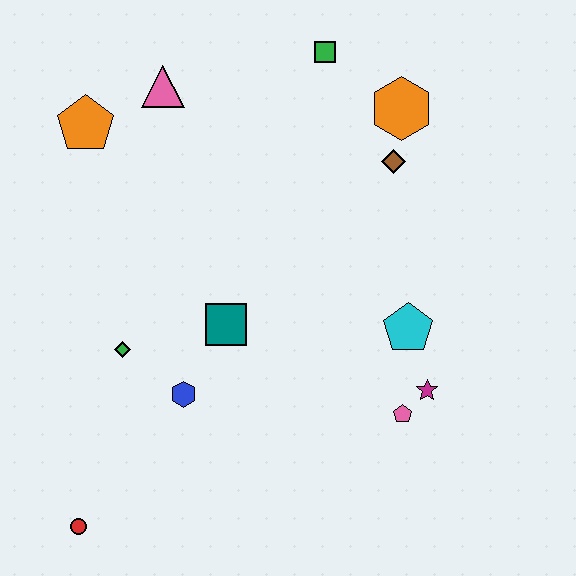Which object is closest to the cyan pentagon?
The magenta star is closest to the cyan pentagon.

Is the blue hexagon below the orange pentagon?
Yes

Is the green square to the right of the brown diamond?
No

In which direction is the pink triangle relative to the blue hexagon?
The pink triangle is above the blue hexagon.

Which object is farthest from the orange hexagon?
The red circle is farthest from the orange hexagon.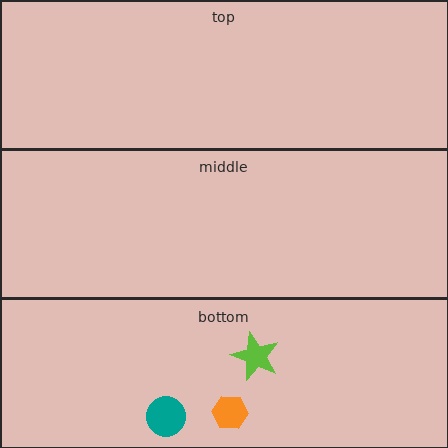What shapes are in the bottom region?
The lime star, the orange hexagon, the teal circle.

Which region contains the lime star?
The bottom region.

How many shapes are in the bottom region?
3.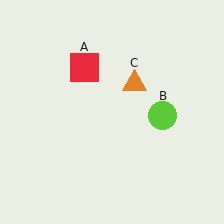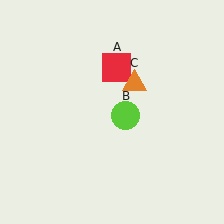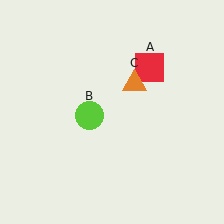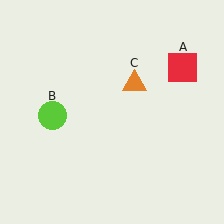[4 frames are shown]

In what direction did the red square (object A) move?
The red square (object A) moved right.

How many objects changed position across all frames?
2 objects changed position: red square (object A), lime circle (object B).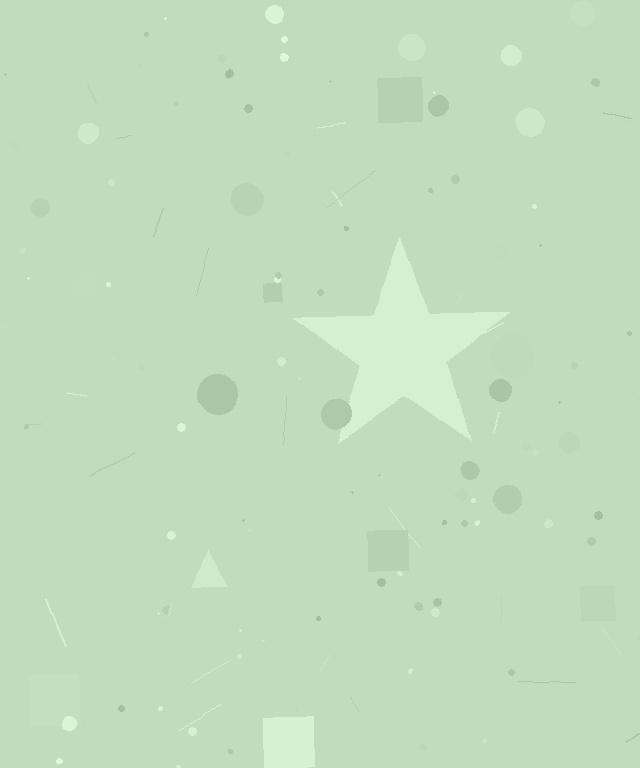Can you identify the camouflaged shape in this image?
The camouflaged shape is a star.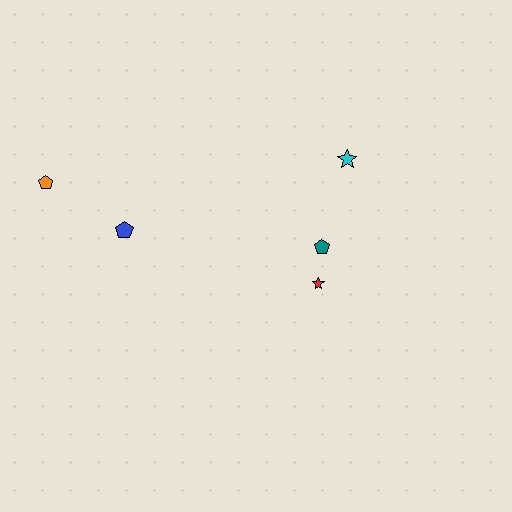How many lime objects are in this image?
There are no lime objects.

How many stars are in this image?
There are 2 stars.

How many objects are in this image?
There are 5 objects.